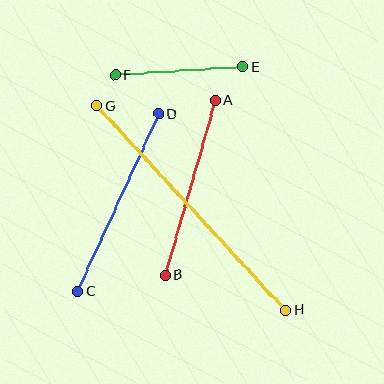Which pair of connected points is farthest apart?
Points G and H are farthest apart.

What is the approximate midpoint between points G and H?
The midpoint is at approximately (191, 208) pixels.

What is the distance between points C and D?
The distance is approximately 195 pixels.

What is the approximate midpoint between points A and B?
The midpoint is at approximately (190, 188) pixels.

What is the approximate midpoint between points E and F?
The midpoint is at approximately (179, 71) pixels.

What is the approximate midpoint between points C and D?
The midpoint is at approximately (118, 203) pixels.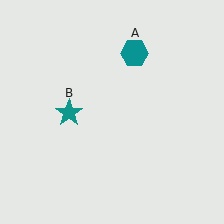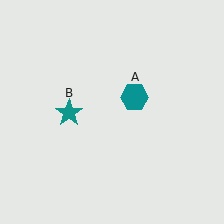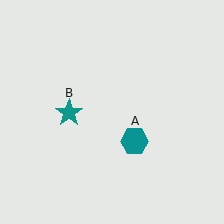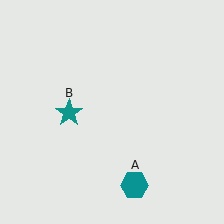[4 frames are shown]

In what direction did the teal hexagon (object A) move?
The teal hexagon (object A) moved down.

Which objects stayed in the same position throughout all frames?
Teal star (object B) remained stationary.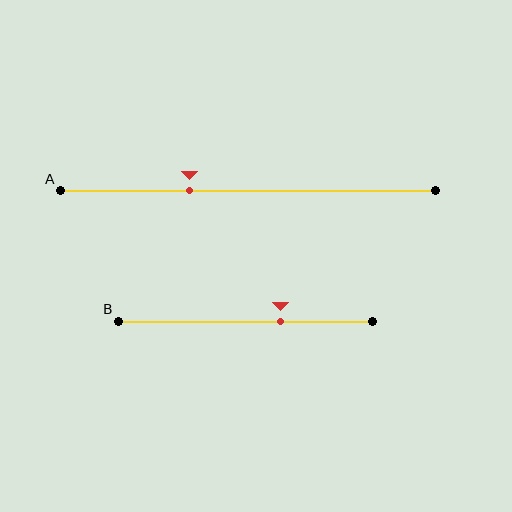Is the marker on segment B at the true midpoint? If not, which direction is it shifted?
No, the marker on segment B is shifted to the right by about 14% of the segment length.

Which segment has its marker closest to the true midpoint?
Segment B has its marker closest to the true midpoint.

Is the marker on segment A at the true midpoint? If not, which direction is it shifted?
No, the marker on segment A is shifted to the left by about 15% of the segment length.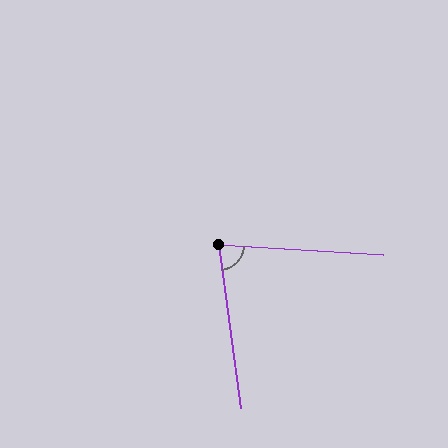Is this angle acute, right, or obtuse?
It is acute.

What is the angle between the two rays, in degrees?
Approximately 79 degrees.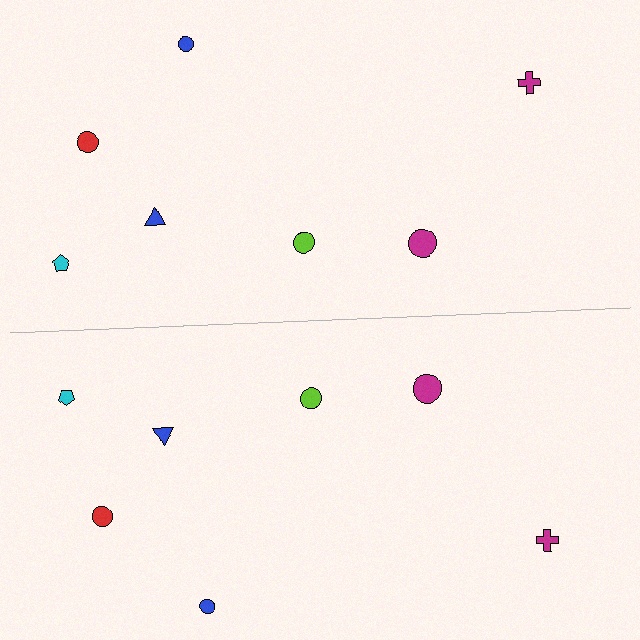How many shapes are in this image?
There are 14 shapes in this image.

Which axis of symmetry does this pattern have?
The pattern has a horizontal axis of symmetry running through the center of the image.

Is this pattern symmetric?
Yes, this pattern has bilateral (reflection) symmetry.